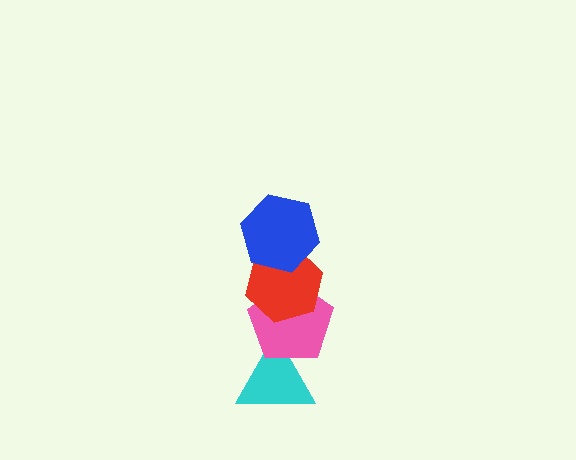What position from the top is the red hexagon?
The red hexagon is 2nd from the top.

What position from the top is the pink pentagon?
The pink pentagon is 3rd from the top.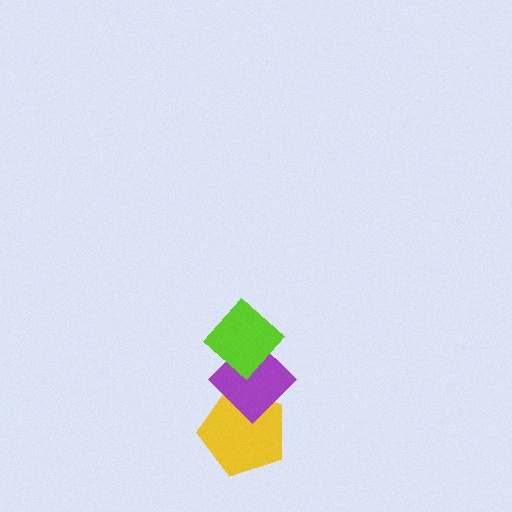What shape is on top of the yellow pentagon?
The purple diamond is on top of the yellow pentagon.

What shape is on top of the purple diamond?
The lime diamond is on top of the purple diamond.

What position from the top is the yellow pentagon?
The yellow pentagon is 3rd from the top.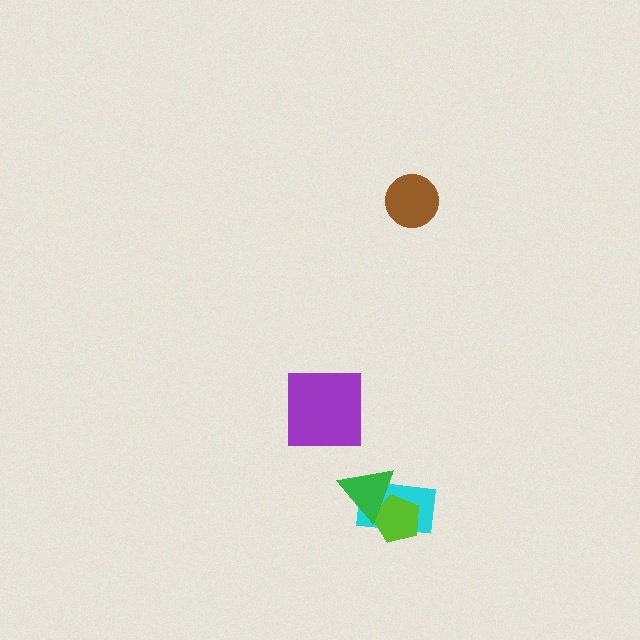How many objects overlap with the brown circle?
0 objects overlap with the brown circle.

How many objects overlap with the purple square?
0 objects overlap with the purple square.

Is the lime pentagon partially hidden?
Yes, it is partially covered by another shape.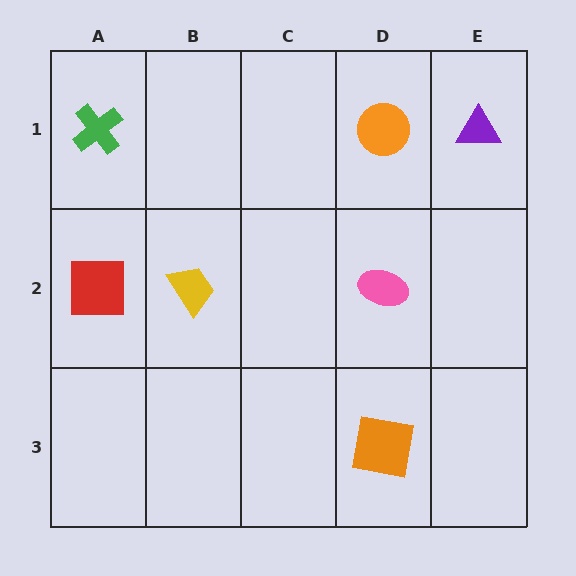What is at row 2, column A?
A red square.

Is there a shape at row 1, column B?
No, that cell is empty.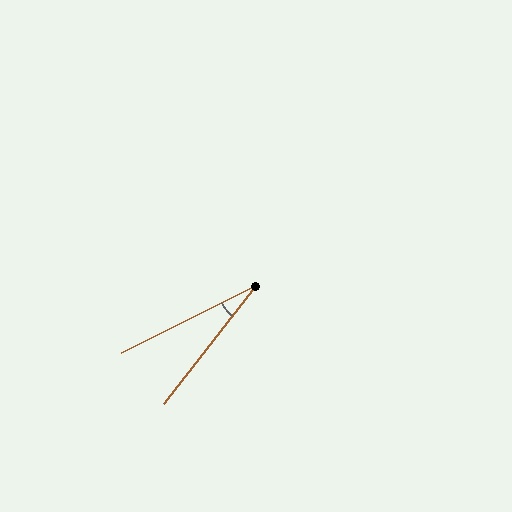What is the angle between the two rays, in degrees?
Approximately 26 degrees.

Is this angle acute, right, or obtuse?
It is acute.